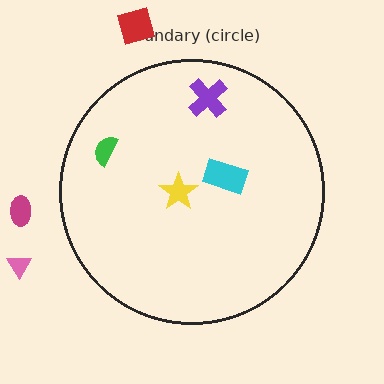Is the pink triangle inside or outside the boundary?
Outside.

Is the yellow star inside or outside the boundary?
Inside.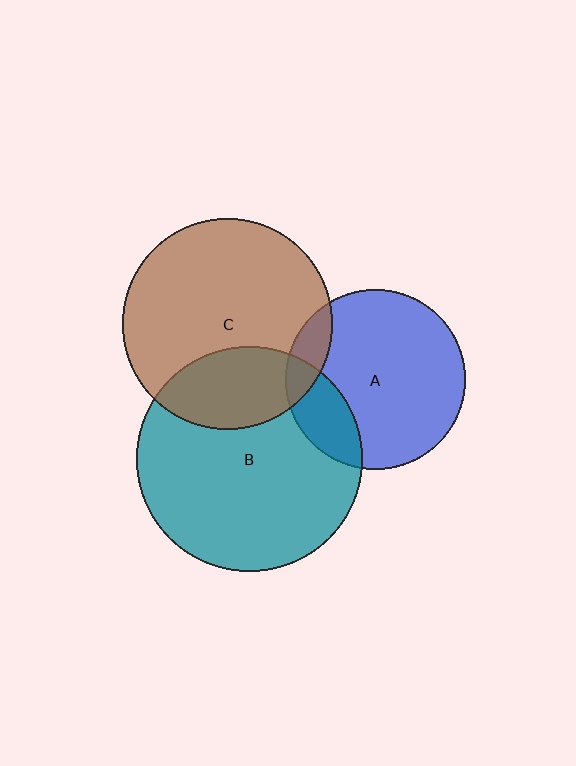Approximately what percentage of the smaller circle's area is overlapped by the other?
Approximately 30%.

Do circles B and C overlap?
Yes.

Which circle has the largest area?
Circle B (teal).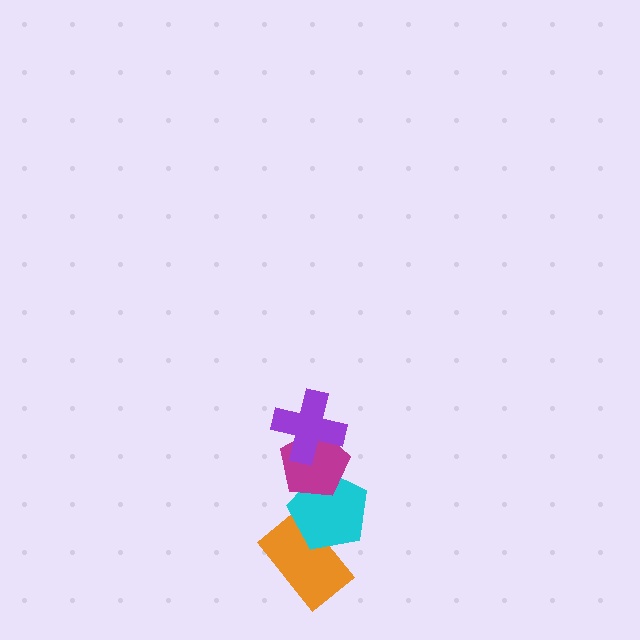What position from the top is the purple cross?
The purple cross is 1st from the top.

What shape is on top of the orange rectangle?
The cyan pentagon is on top of the orange rectangle.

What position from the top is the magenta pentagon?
The magenta pentagon is 2nd from the top.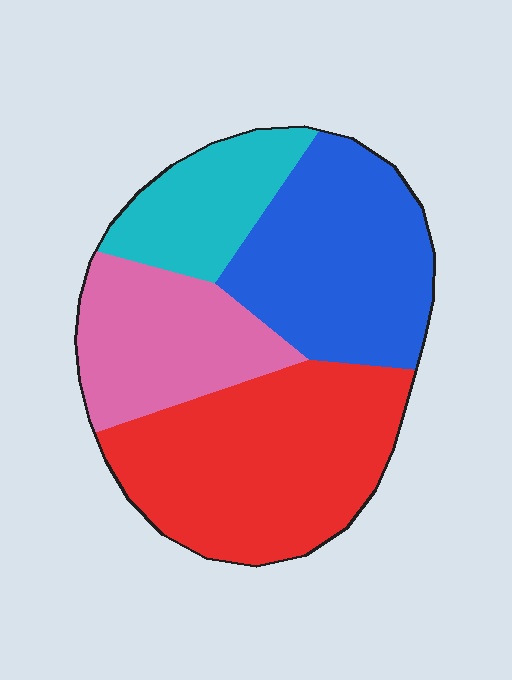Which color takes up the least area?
Cyan, at roughly 15%.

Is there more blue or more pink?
Blue.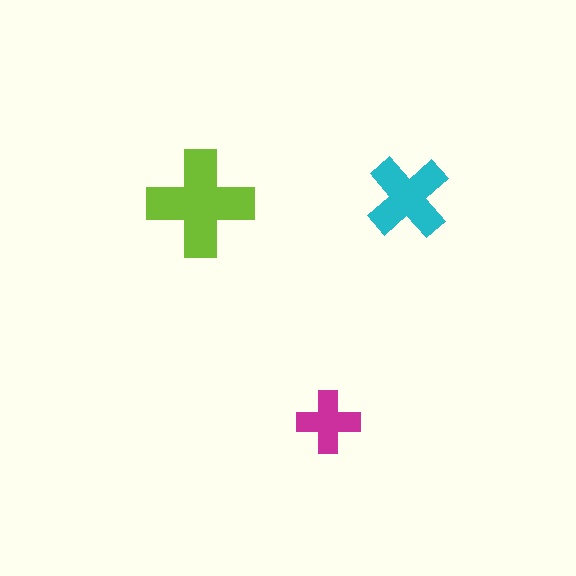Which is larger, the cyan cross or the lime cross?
The lime one.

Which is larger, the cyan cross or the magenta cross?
The cyan one.